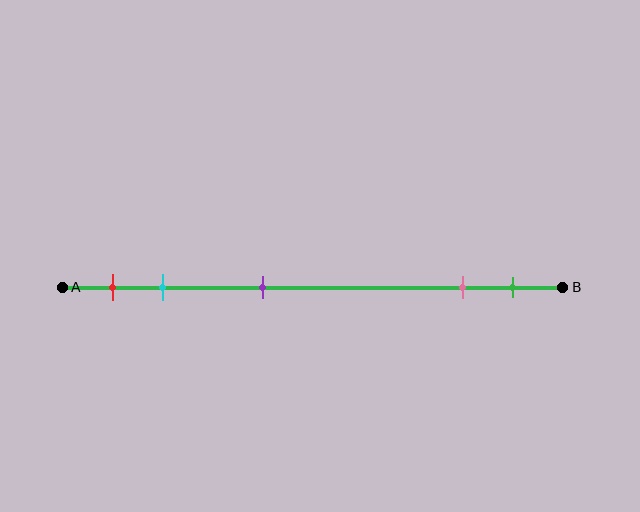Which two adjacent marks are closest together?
The pink and green marks are the closest adjacent pair.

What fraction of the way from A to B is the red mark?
The red mark is approximately 10% (0.1) of the way from A to B.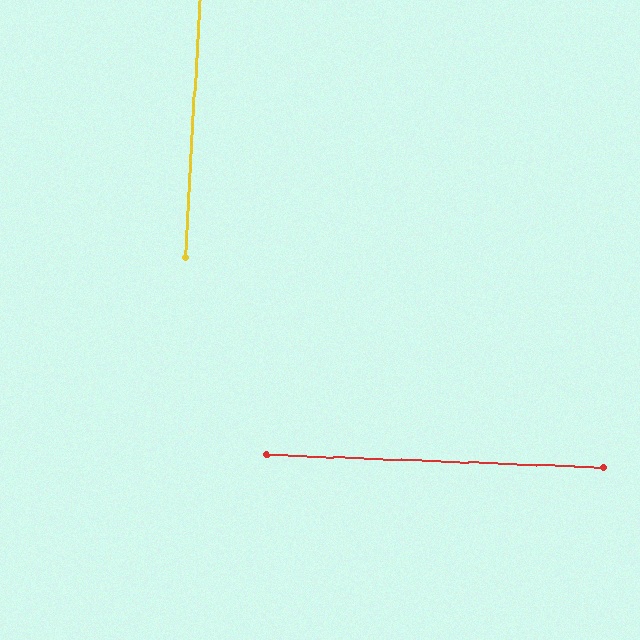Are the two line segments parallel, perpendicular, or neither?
Perpendicular — they meet at approximately 89°.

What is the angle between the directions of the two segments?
Approximately 89 degrees.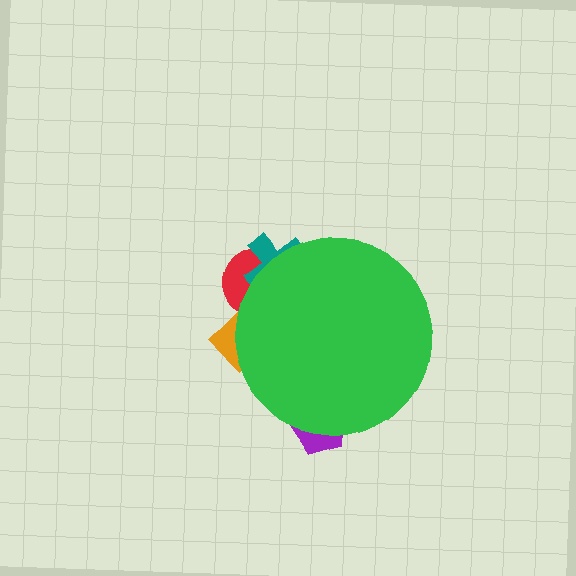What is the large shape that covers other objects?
A green circle.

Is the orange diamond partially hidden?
Yes, the orange diamond is partially hidden behind the green circle.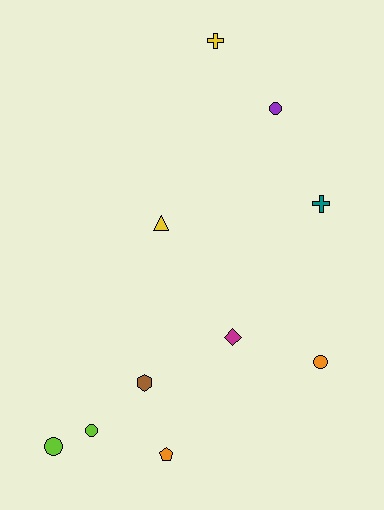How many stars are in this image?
There are no stars.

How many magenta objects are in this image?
There is 1 magenta object.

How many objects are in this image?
There are 10 objects.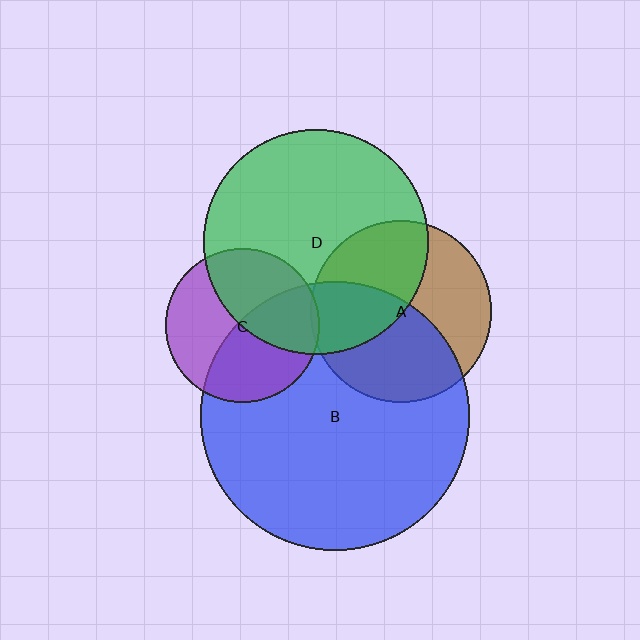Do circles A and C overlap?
Yes.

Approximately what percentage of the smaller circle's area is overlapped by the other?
Approximately 5%.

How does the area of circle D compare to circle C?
Approximately 2.1 times.